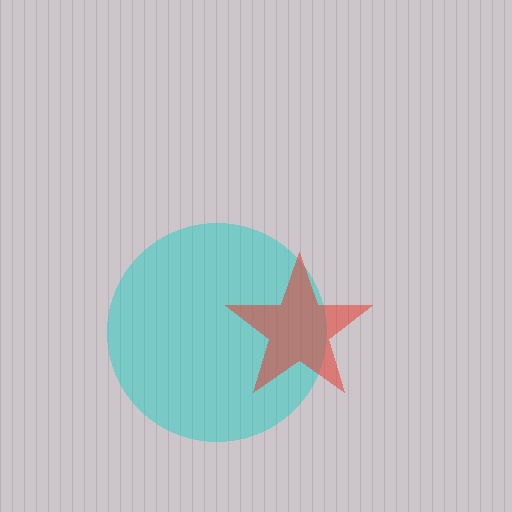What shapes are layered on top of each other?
The layered shapes are: a cyan circle, a red star.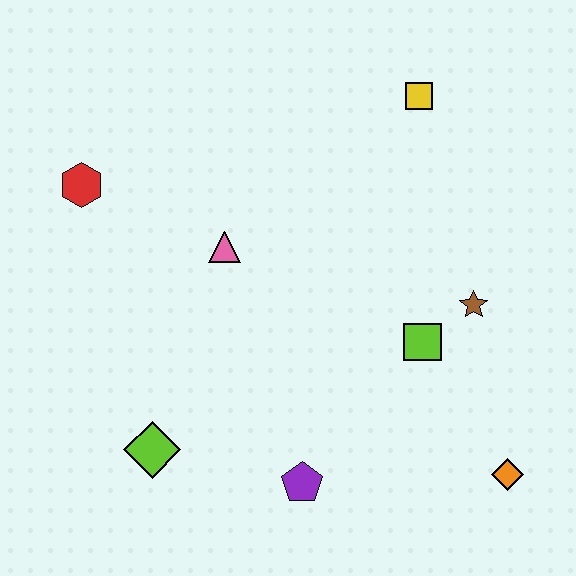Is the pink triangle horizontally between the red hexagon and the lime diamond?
No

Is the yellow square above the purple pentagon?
Yes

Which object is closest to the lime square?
The brown star is closest to the lime square.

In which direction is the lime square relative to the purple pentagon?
The lime square is above the purple pentagon.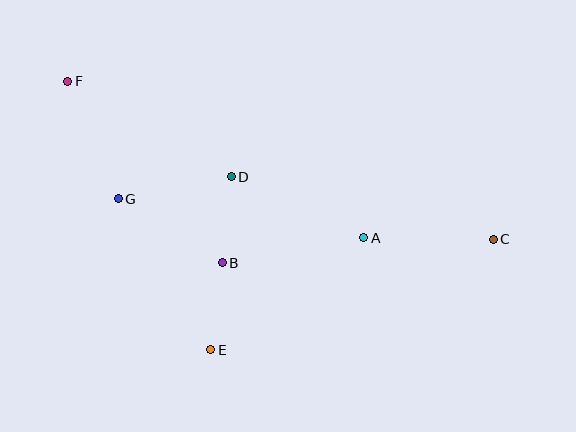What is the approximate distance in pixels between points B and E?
The distance between B and E is approximately 88 pixels.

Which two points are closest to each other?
Points B and D are closest to each other.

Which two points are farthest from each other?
Points C and F are farthest from each other.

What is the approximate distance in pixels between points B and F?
The distance between B and F is approximately 238 pixels.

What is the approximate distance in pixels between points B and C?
The distance between B and C is approximately 272 pixels.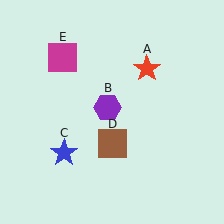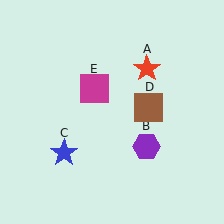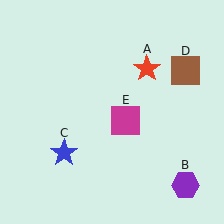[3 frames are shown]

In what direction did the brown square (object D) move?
The brown square (object D) moved up and to the right.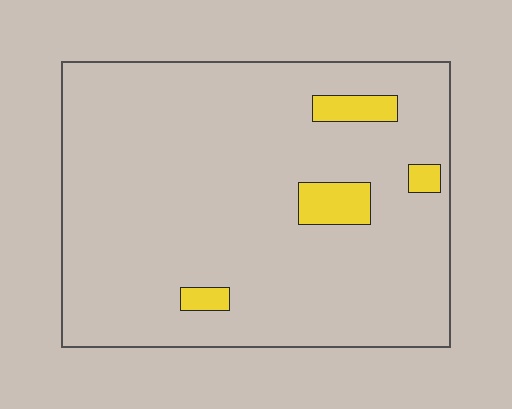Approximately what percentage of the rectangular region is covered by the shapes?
Approximately 5%.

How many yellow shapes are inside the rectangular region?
4.